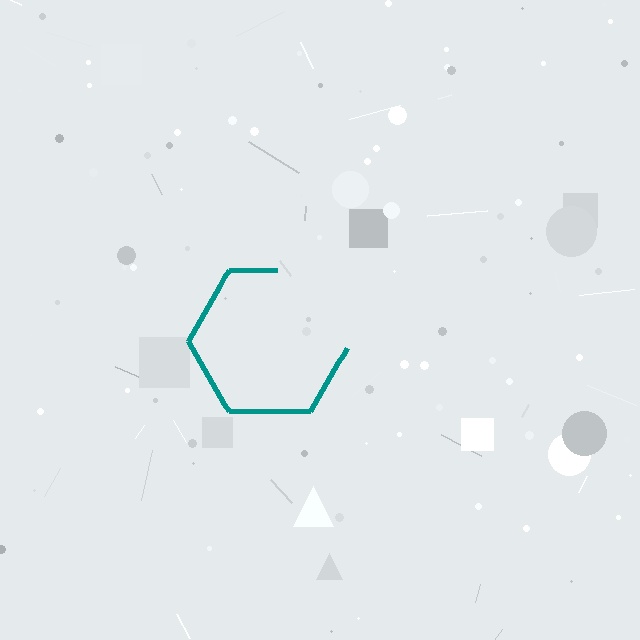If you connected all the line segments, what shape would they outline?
They would outline a hexagon.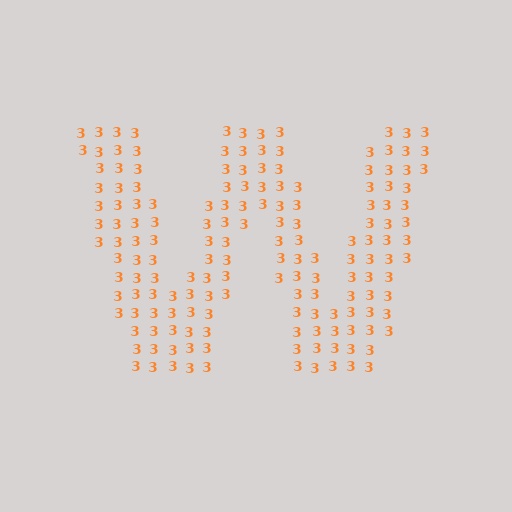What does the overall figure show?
The overall figure shows the letter W.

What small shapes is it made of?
It is made of small digit 3's.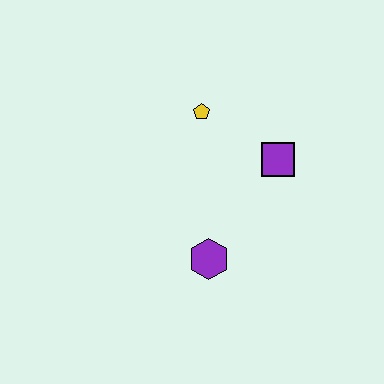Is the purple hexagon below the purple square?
Yes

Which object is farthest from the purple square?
The purple hexagon is farthest from the purple square.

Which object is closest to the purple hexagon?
The purple square is closest to the purple hexagon.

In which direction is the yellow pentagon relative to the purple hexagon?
The yellow pentagon is above the purple hexagon.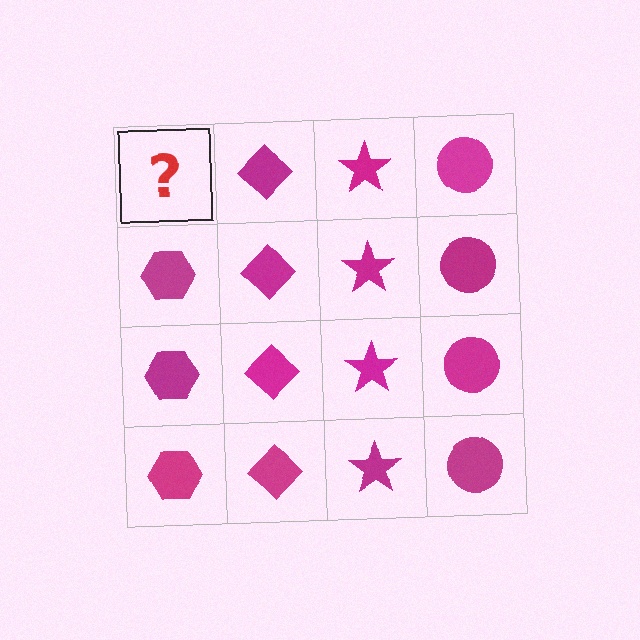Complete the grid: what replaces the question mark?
The question mark should be replaced with a magenta hexagon.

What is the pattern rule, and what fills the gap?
The rule is that each column has a consistent shape. The gap should be filled with a magenta hexagon.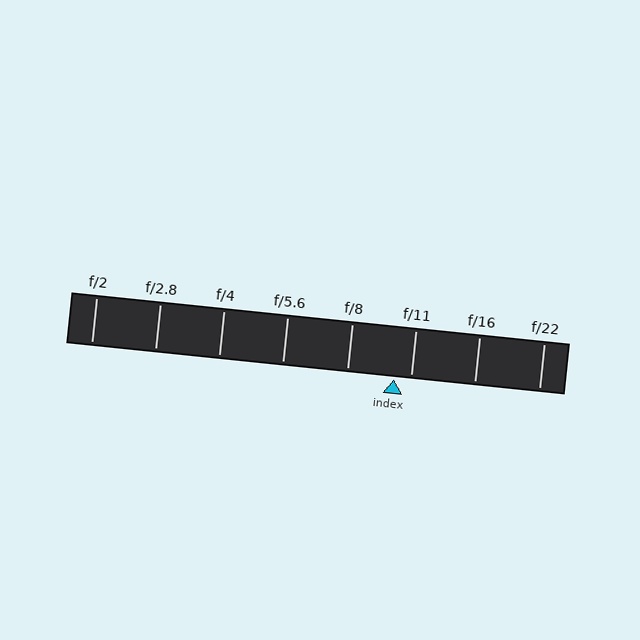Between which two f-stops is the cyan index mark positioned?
The index mark is between f/8 and f/11.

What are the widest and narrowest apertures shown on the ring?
The widest aperture shown is f/2 and the narrowest is f/22.